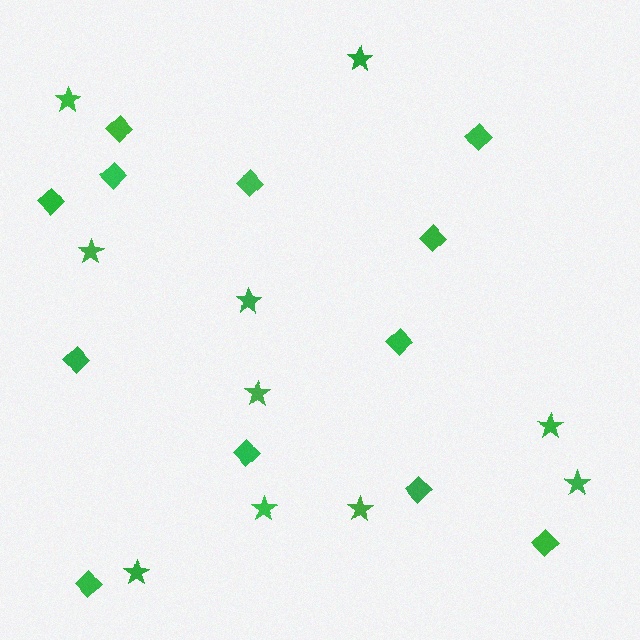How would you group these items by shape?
There are 2 groups: one group of stars (10) and one group of diamonds (12).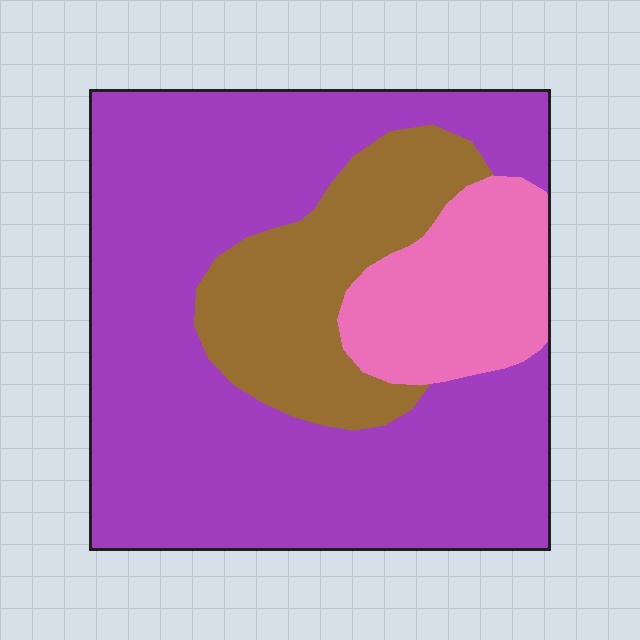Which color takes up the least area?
Pink, at roughly 15%.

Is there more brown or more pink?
Brown.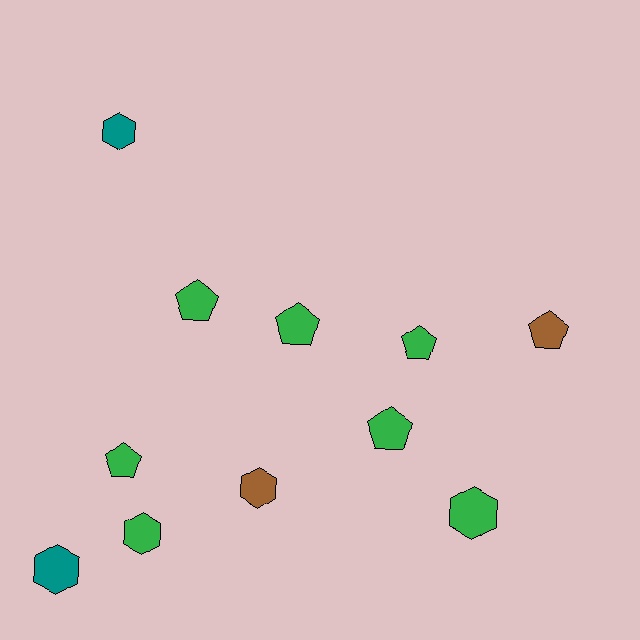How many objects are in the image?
There are 11 objects.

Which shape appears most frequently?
Pentagon, with 6 objects.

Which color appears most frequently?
Green, with 7 objects.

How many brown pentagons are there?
There is 1 brown pentagon.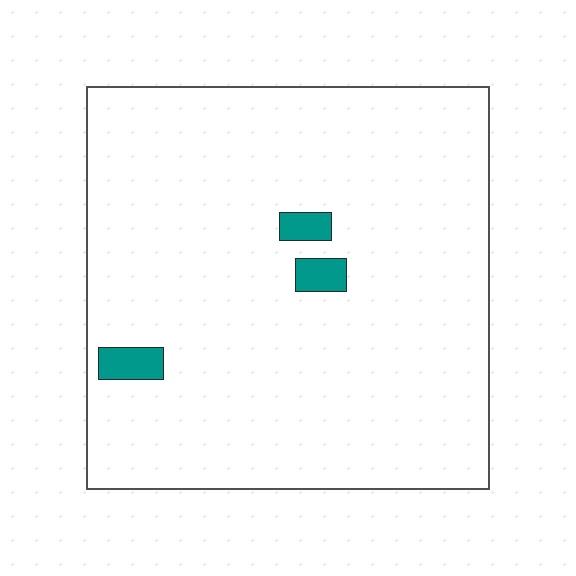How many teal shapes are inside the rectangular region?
3.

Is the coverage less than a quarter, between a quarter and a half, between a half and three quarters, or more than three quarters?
Less than a quarter.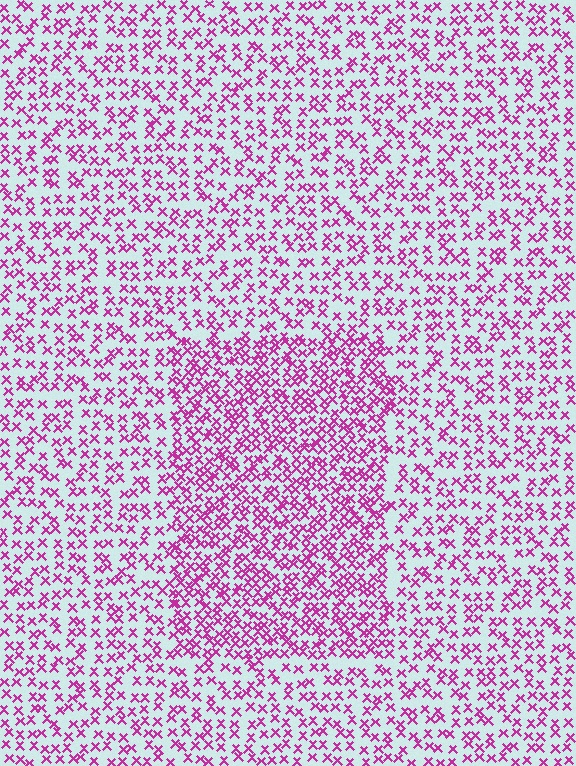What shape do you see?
I see a rectangle.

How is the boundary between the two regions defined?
The boundary is defined by a change in element density (approximately 1.7x ratio). All elements are the same color, size, and shape.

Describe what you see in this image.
The image contains small magenta elements arranged at two different densities. A rectangle-shaped region is visible where the elements are more densely packed than the surrounding area.